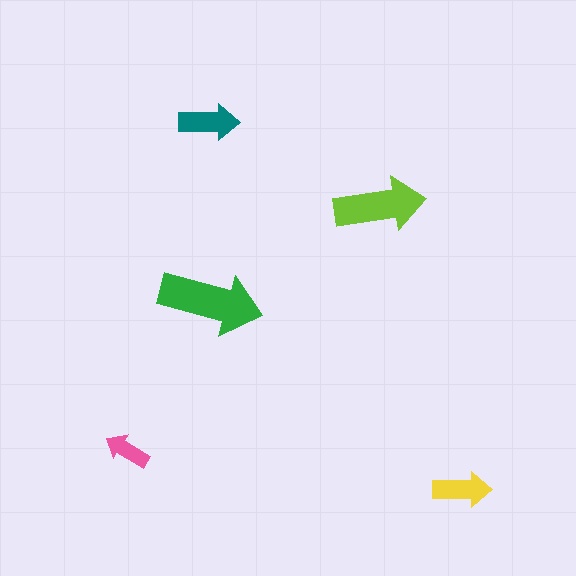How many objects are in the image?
There are 5 objects in the image.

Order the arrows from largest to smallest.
the green one, the lime one, the teal one, the yellow one, the pink one.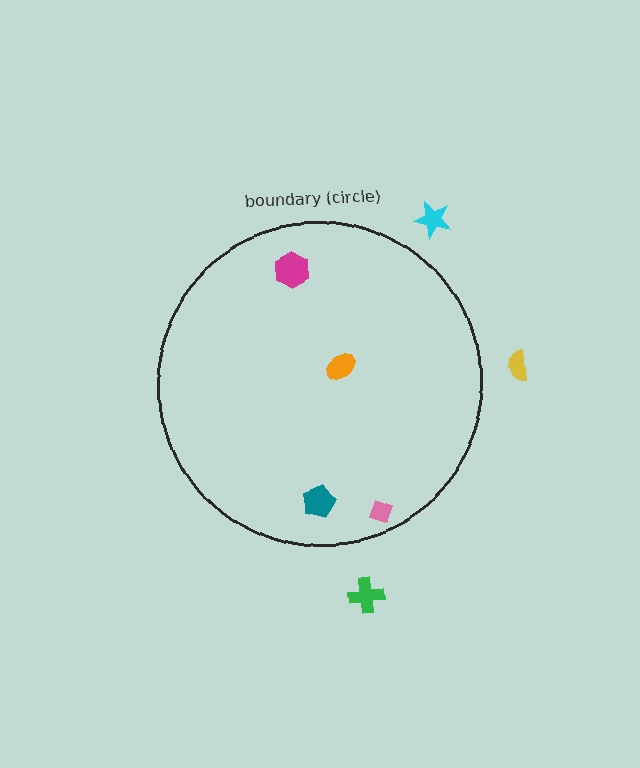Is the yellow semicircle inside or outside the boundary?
Outside.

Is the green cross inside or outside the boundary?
Outside.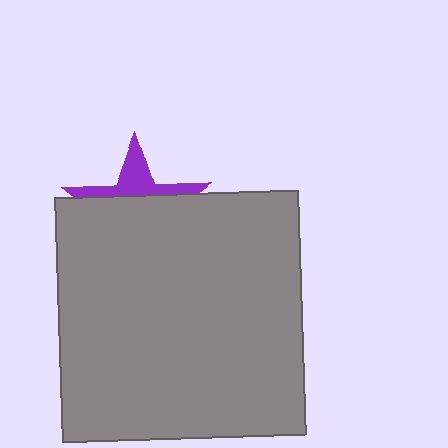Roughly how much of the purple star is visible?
A small part of it is visible (roughly 32%).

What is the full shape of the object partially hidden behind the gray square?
The partially hidden object is a purple star.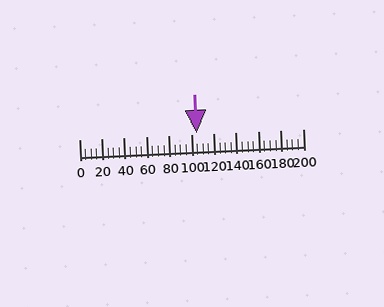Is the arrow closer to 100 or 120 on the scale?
The arrow is closer to 100.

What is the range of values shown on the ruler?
The ruler shows values from 0 to 200.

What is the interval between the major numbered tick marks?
The major tick marks are spaced 20 units apart.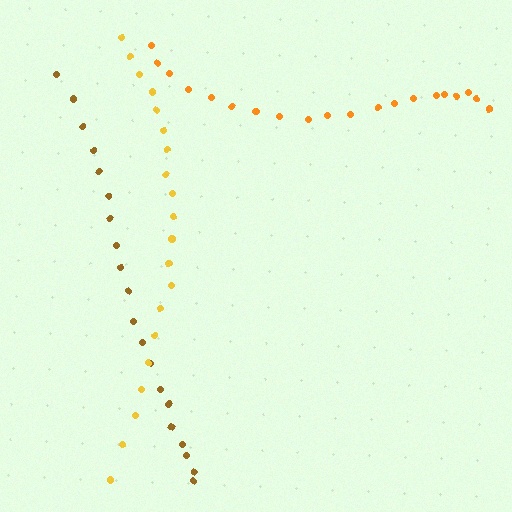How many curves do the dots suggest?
There are 3 distinct paths.